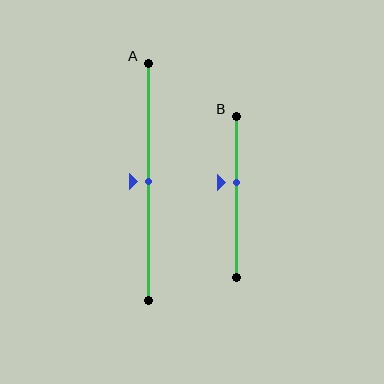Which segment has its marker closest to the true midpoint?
Segment A has its marker closest to the true midpoint.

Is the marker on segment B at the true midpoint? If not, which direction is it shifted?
No, the marker on segment B is shifted upward by about 9% of the segment length.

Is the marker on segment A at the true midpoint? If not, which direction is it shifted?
Yes, the marker on segment A is at the true midpoint.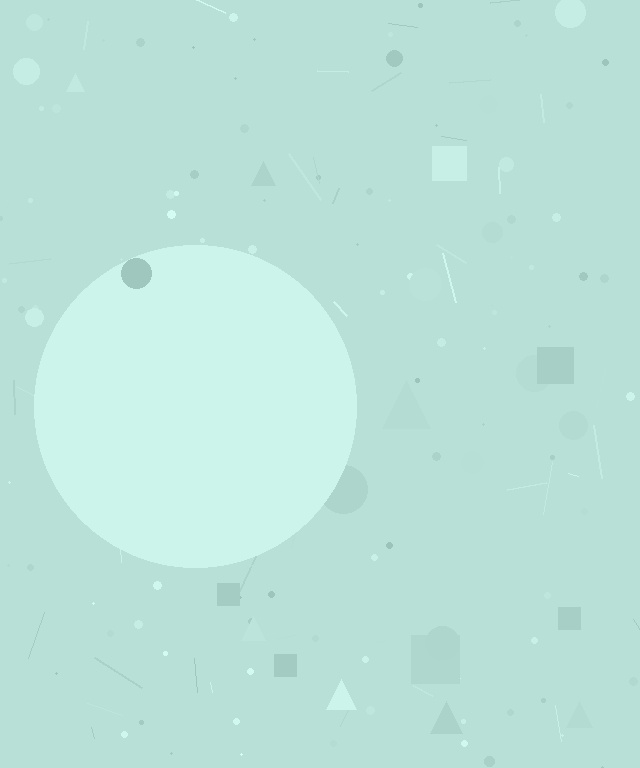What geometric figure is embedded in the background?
A circle is embedded in the background.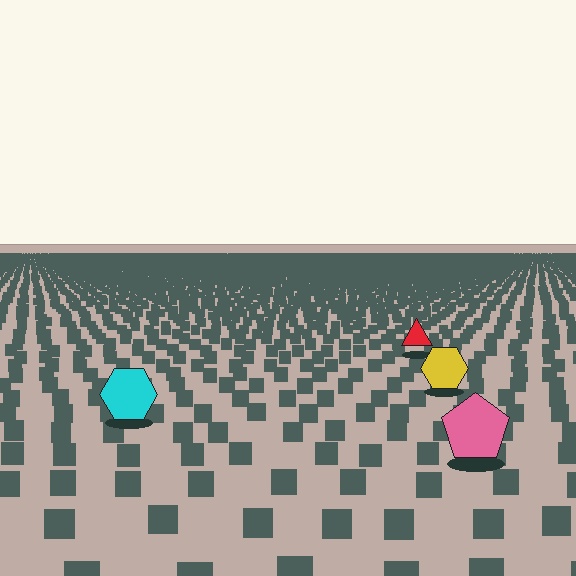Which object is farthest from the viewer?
The red triangle is farthest from the viewer. It appears smaller and the ground texture around it is denser.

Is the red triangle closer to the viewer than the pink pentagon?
No. The pink pentagon is closer — you can tell from the texture gradient: the ground texture is coarser near it.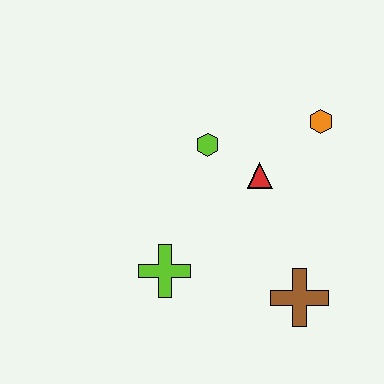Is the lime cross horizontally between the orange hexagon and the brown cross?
No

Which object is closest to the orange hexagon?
The red triangle is closest to the orange hexagon.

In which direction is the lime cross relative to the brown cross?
The lime cross is to the left of the brown cross.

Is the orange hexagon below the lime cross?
No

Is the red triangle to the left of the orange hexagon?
Yes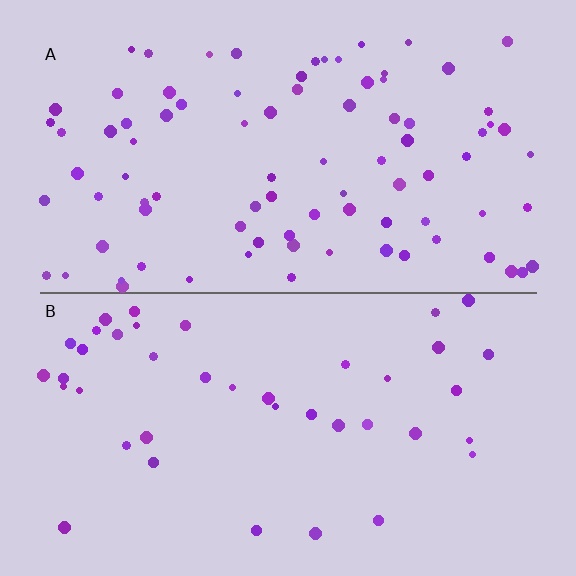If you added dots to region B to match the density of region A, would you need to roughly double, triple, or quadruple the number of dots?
Approximately double.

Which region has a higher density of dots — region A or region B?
A (the top).